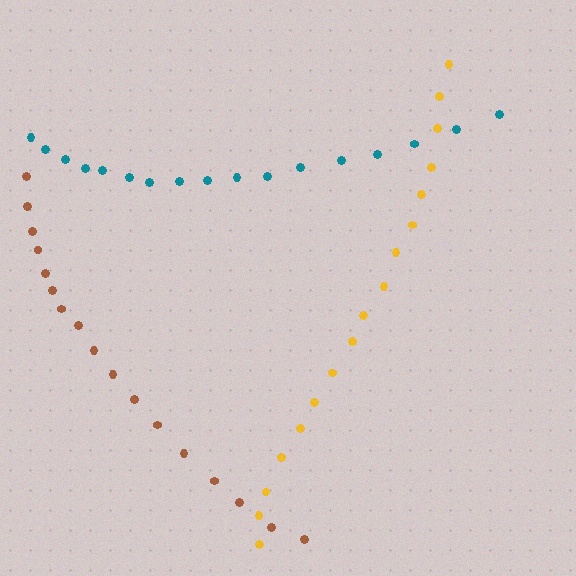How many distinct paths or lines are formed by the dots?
There are 3 distinct paths.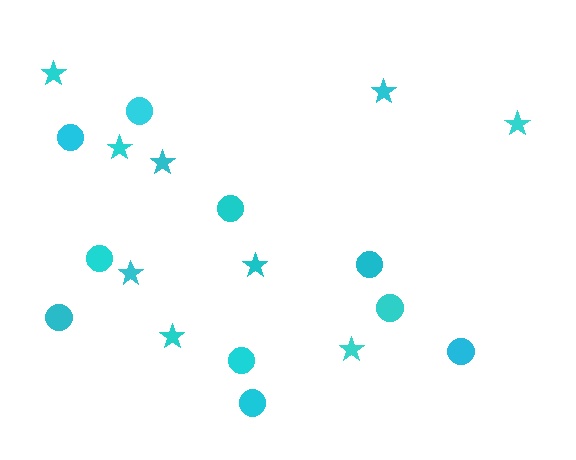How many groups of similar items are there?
There are 2 groups: one group of stars (9) and one group of circles (10).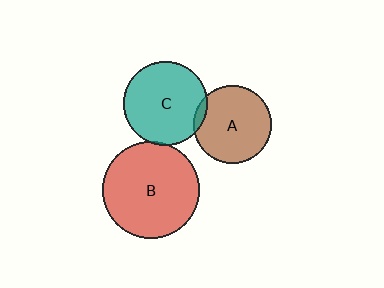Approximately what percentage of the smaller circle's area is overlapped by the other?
Approximately 5%.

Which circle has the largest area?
Circle B (red).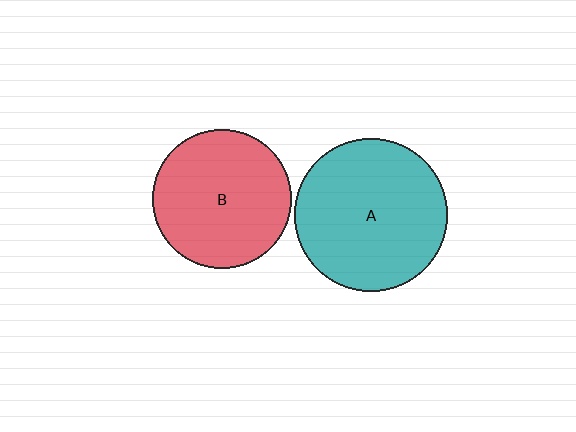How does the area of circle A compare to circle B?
Approximately 1.2 times.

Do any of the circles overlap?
No, none of the circles overlap.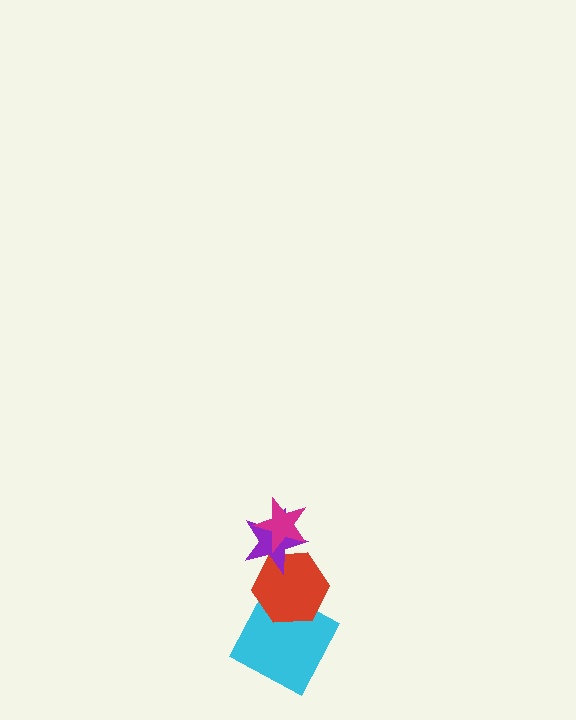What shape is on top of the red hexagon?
The purple star is on top of the red hexagon.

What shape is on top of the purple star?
The magenta star is on top of the purple star.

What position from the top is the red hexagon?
The red hexagon is 3rd from the top.